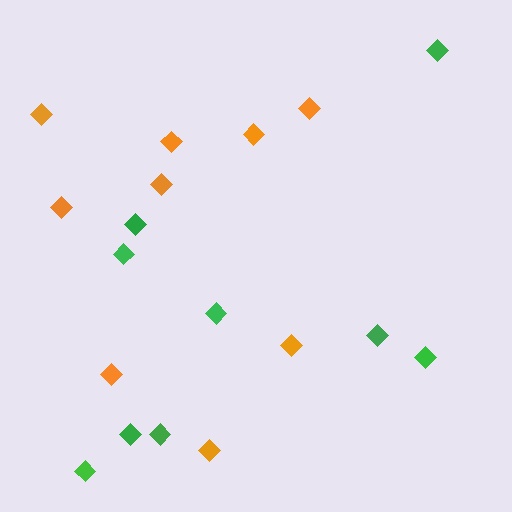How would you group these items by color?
There are 2 groups: one group of green diamonds (9) and one group of orange diamonds (9).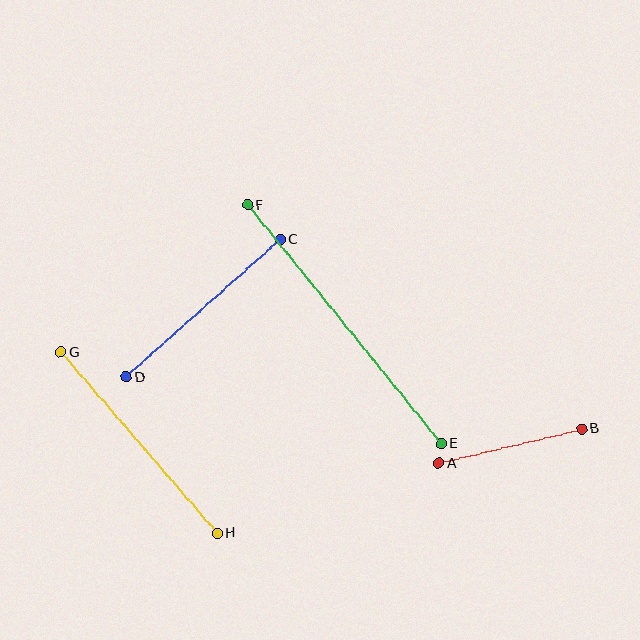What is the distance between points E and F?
The distance is approximately 307 pixels.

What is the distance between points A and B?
The distance is approximately 147 pixels.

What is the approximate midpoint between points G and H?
The midpoint is at approximately (139, 443) pixels.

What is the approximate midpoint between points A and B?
The midpoint is at approximately (510, 446) pixels.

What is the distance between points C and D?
The distance is approximately 207 pixels.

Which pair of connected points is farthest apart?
Points E and F are farthest apart.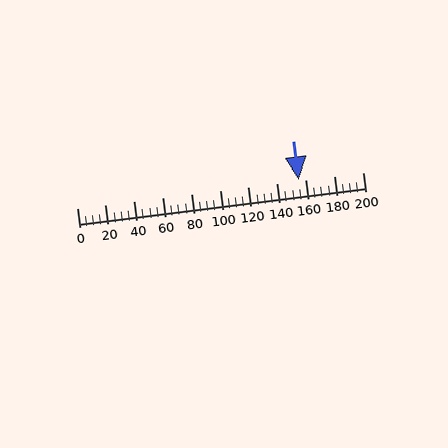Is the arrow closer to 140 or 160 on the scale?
The arrow is closer to 160.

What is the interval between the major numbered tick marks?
The major tick marks are spaced 20 units apart.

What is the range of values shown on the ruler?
The ruler shows values from 0 to 200.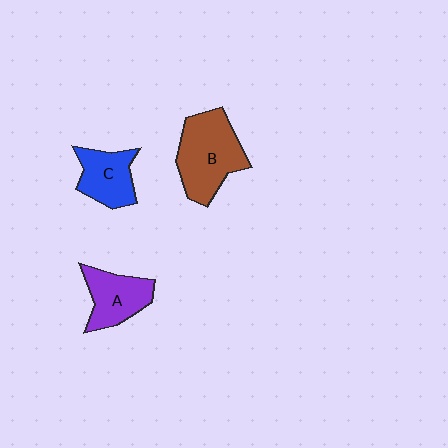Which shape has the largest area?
Shape B (brown).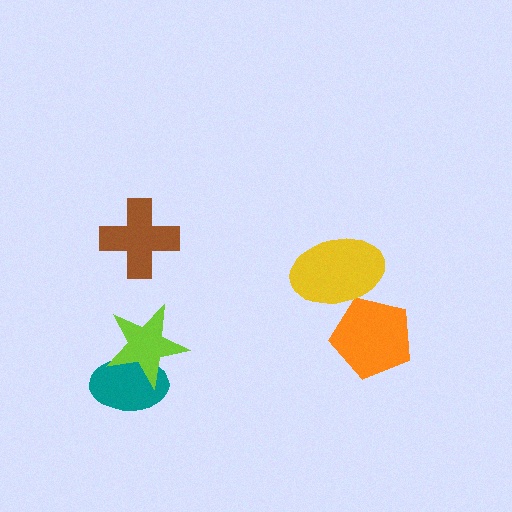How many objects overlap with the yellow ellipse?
1 object overlaps with the yellow ellipse.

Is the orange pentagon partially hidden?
Yes, it is partially covered by another shape.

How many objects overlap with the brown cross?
0 objects overlap with the brown cross.